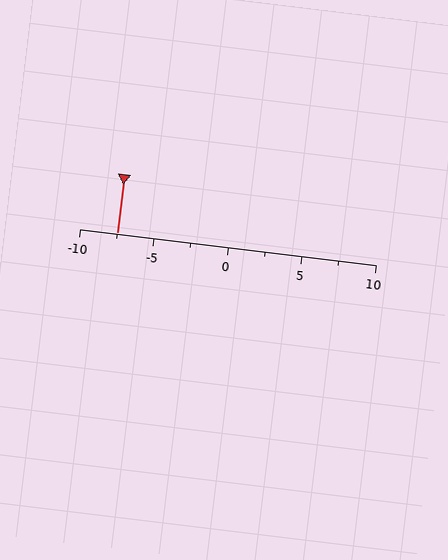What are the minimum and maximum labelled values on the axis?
The axis runs from -10 to 10.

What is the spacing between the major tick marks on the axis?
The major ticks are spaced 5 apart.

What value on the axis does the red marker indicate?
The marker indicates approximately -7.5.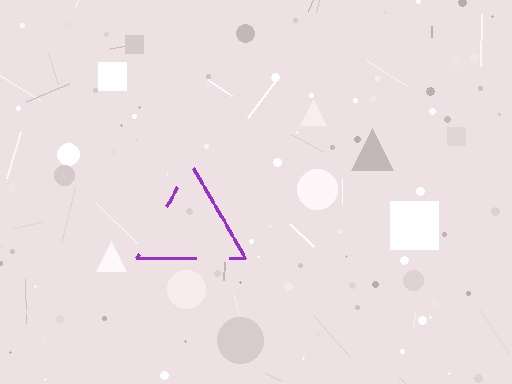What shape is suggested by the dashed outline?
The dashed outline suggests a triangle.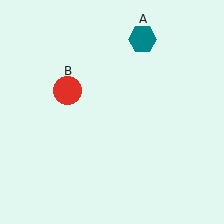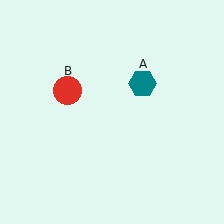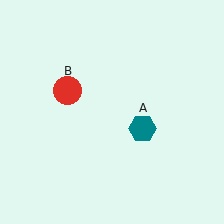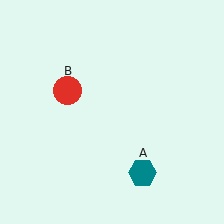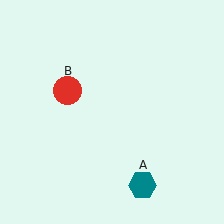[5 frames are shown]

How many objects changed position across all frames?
1 object changed position: teal hexagon (object A).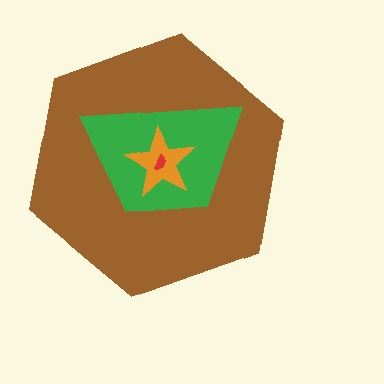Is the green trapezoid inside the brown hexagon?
Yes.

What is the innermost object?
The red semicircle.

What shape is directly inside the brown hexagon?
The green trapezoid.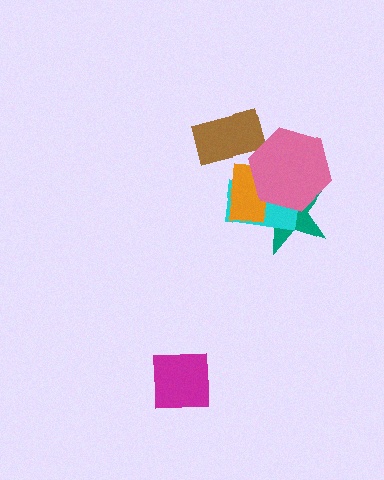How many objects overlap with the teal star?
3 objects overlap with the teal star.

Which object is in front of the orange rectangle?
The pink hexagon is in front of the orange rectangle.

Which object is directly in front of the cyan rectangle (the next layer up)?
The orange rectangle is directly in front of the cyan rectangle.